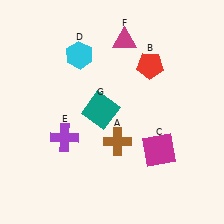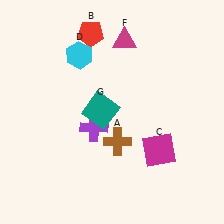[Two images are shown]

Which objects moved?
The objects that moved are: the red pentagon (B), the purple cross (E).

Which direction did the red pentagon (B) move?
The red pentagon (B) moved left.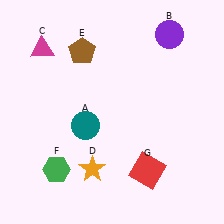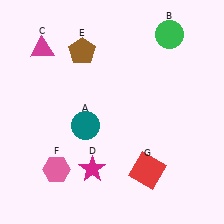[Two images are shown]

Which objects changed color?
B changed from purple to green. D changed from orange to magenta. F changed from green to pink.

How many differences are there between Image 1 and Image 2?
There are 3 differences between the two images.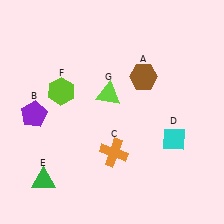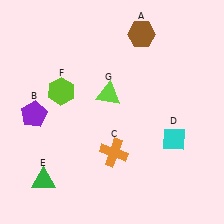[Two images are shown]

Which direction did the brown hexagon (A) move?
The brown hexagon (A) moved up.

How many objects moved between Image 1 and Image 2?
1 object moved between the two images.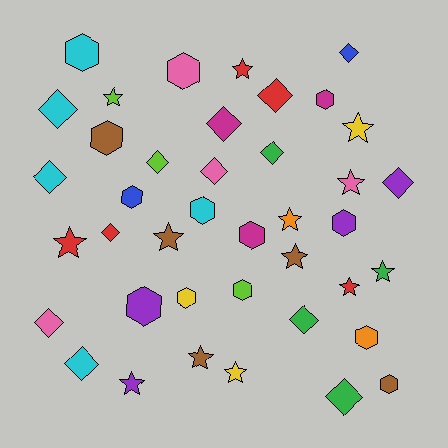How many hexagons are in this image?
There are 13 hexagons.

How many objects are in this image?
There are 40 objects.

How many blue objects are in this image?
There are 2 blue objects.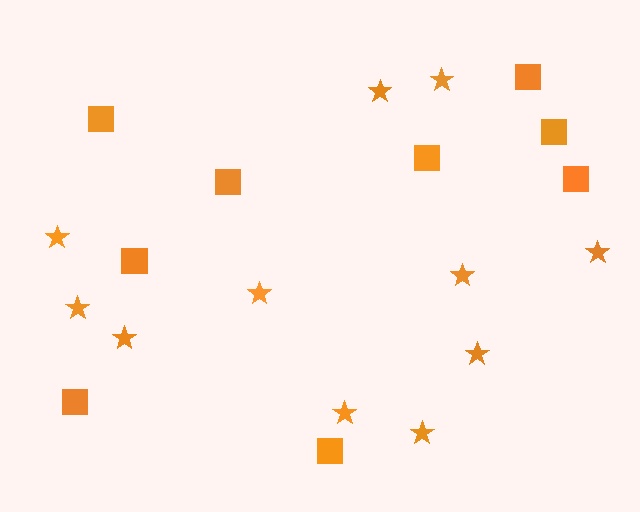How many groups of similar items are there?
There are 2 groups: one group of stars (11) and one group of squares (9).